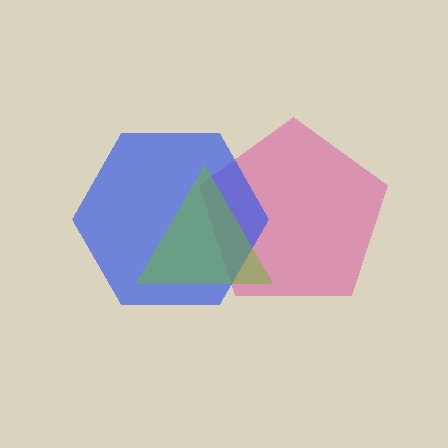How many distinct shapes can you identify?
There are 3 distinct shapes: a pink pentagon, a blue hexagon, a lime triangle.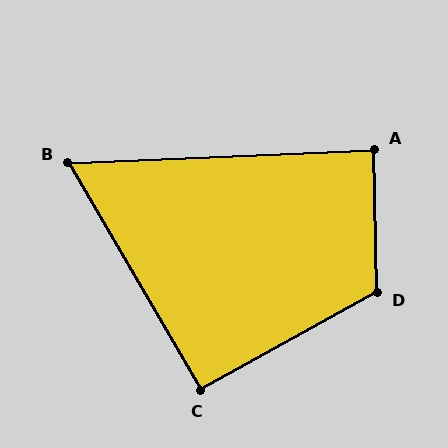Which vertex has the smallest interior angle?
B, at approximately 62 degrees.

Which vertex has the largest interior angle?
D, at approximately 118 degrees.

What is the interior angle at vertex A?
Approximately 89 degrees (approximately right).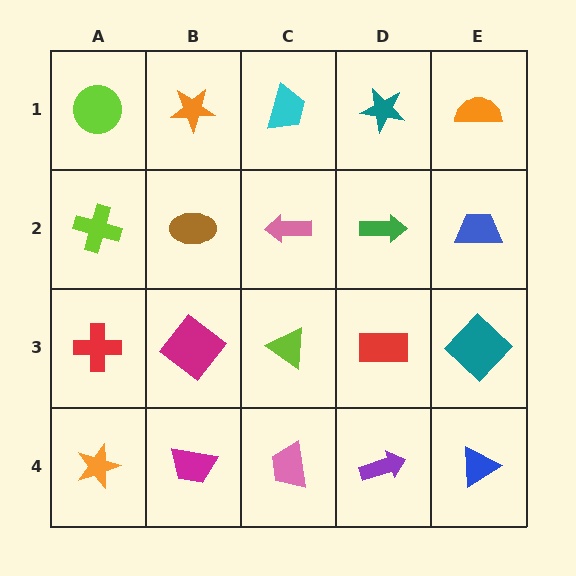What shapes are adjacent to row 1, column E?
A blue trapezoid (row 2, column E), a teal star (row 1, column D).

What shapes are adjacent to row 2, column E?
An orange semicircle (row 1, column E), a teal diamond (row 3, column E), a green arrow (row 2, column D).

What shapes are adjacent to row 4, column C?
A lime triangle (row 3, column C), a magenta trapezoid (row 4, column B), a purple arrow (row 4, column D).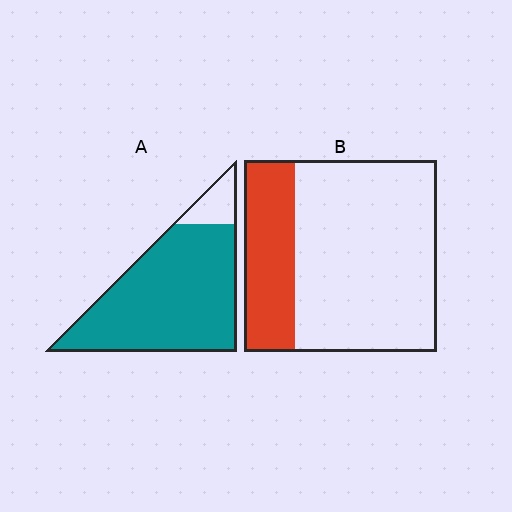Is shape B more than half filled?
No.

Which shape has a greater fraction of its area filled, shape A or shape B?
Shape A.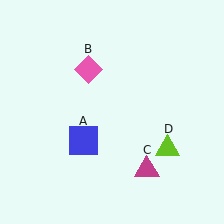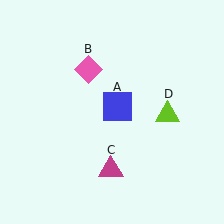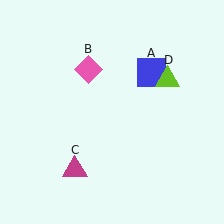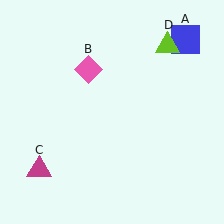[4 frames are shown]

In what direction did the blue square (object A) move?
The blue square (object A) moved up and to the right.